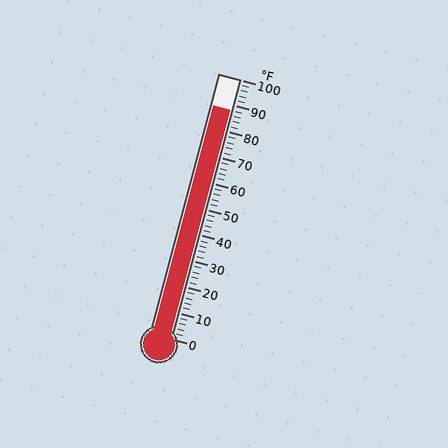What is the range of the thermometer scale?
The thermometer scale ranges from 0°F to 100°F.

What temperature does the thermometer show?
The thermometer shows approximately 88°F.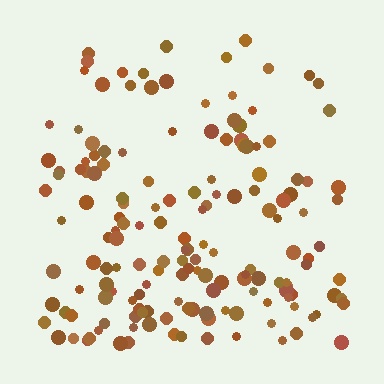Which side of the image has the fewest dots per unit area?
The top.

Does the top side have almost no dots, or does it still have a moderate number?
Still a moderate number, just noticeably fewer than the bottom.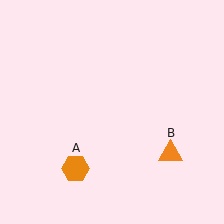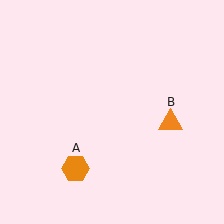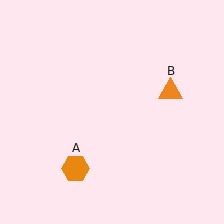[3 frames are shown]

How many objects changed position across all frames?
1 object changed position: orange triangle (object B).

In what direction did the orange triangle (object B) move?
The orange triangle (object B) moved up.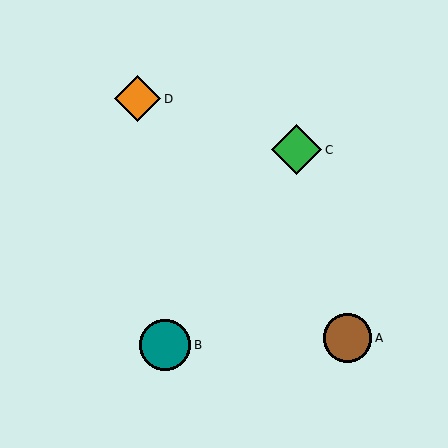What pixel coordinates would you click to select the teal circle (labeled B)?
Click at (165, 345) to select the teal circle B.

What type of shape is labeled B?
Shape B is a teal circle.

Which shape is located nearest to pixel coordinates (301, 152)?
The green diamond (labeled C) at (297, 150) is nearest to that location.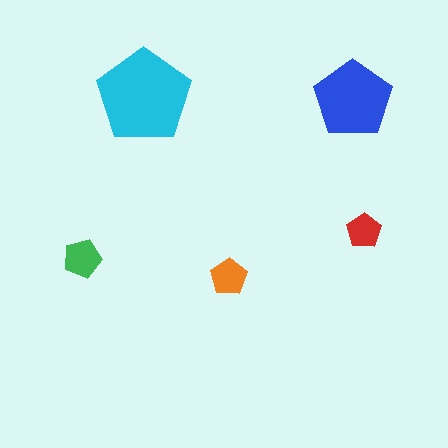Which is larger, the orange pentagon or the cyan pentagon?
The cyan one.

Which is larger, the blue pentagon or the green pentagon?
The blue one.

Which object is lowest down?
The orange pentagon is bottommost.